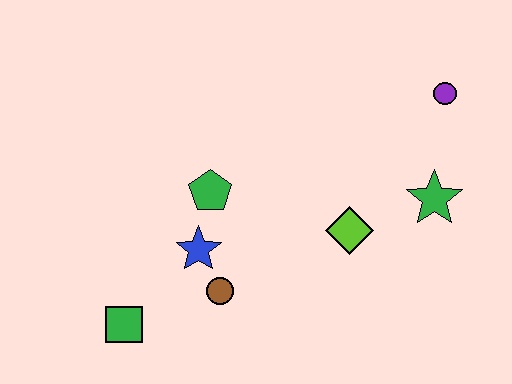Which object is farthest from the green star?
The green square is farthest from the green star.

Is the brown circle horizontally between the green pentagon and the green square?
No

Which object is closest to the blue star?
The brown circle is closest to the blue star.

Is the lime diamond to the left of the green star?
Yes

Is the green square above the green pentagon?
No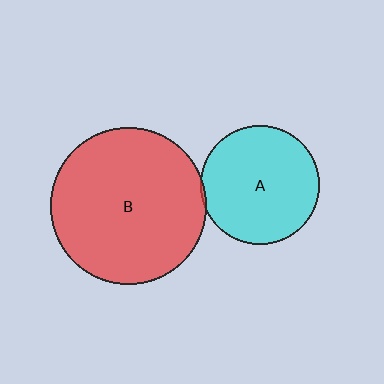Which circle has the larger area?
Circle B (red).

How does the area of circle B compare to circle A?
Approximately 1.7 times.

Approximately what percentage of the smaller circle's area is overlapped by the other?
Approximately 5%.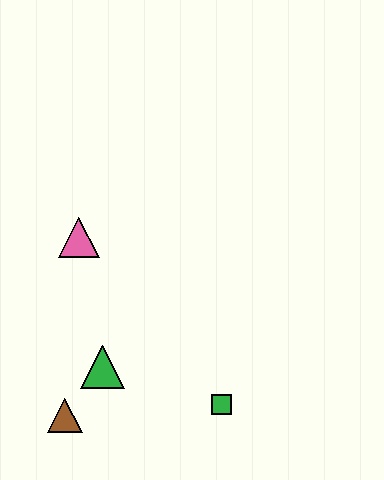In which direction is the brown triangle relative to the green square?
The brown triangle is to the left of the green square.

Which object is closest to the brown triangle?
The green triangle is closest to the brown triangle.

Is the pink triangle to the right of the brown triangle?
Yes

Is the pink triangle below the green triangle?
No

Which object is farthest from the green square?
The pink triangle is farthest from the green square.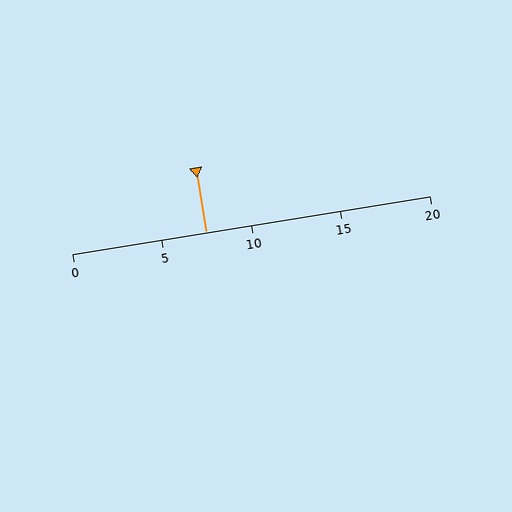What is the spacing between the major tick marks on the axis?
The major ticks are spaced 5 apart.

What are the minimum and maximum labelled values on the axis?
The axis runs from 0 to 20.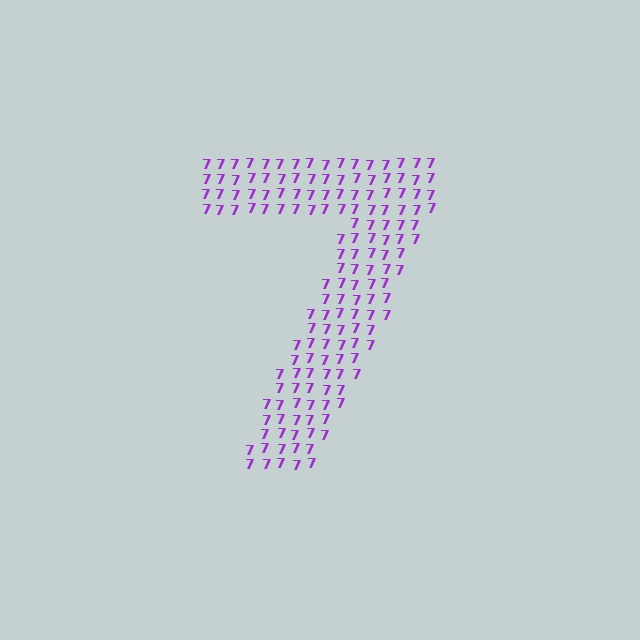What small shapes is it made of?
It is made of small digit 7's.